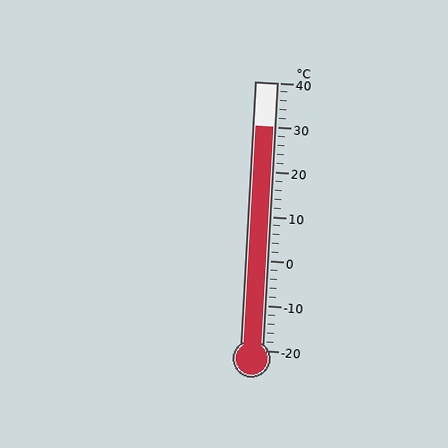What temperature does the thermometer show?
The thermometer shows approximately 30°C.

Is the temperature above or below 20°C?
The temperature is above 20°C.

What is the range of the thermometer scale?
The thermometer scale ranges from -20°C to 40°C.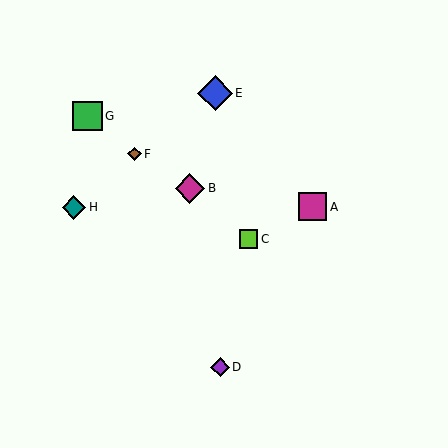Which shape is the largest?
The blue diamond (labeled E) is the largest.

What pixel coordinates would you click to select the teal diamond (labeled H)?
Click at (74, 207) to select the teal diamond H.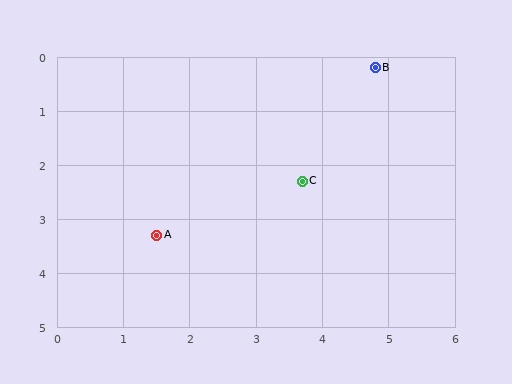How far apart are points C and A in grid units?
Points C and A are about 2.4 grid units apart.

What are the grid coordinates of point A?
Point A is at approximately (1.5, 3.3).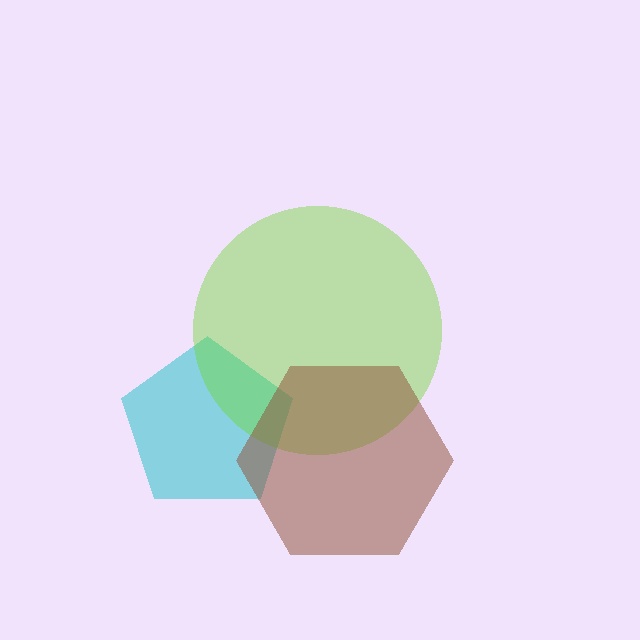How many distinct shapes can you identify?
There are 3 distinct shapes: a cyan pentagon, a lime circle, a brown hexagon.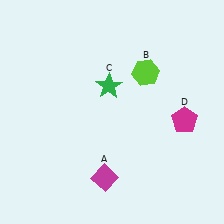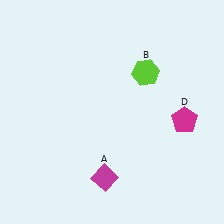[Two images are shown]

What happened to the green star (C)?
The green star (C) was removed in Image 2. It was in the top-left area of Image 1.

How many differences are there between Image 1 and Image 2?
There is 1 difference between the two images.